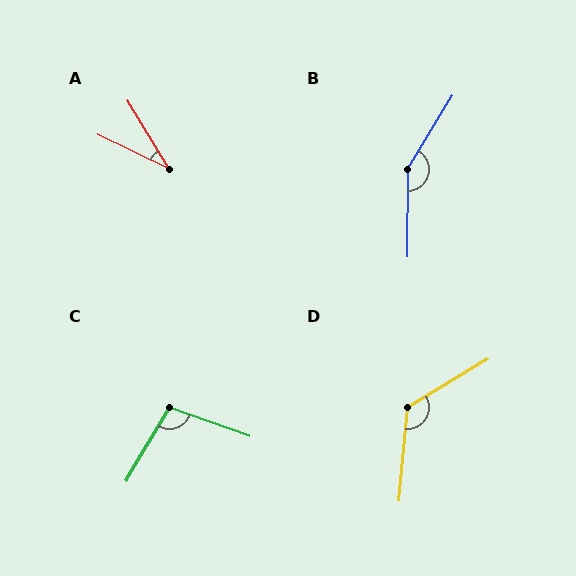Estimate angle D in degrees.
Approximately 126 degrees.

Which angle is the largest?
B, at approximately 149 degrees.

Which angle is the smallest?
A, at approximately 33 degrees.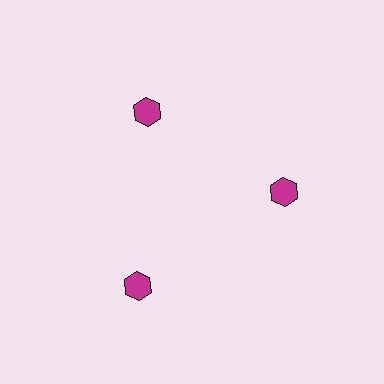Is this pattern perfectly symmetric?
No. The 3 magenta hexagons are arranged in a ring, but one element near the 7 o'clock position is pushed outward from the center, breaking the 3-fold rotational symmetry.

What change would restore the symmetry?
The symmetry would be restored by moving it inward, back onto the ring so that all 3 hexagons sit at equal angles and equal distance from the center.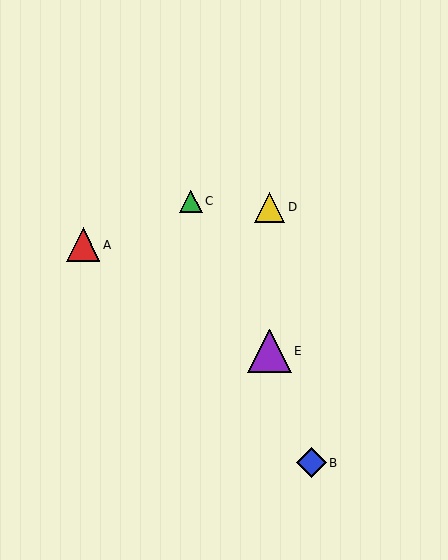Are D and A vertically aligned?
No, D is at x≈269 and A is at x≈83.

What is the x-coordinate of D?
Object D is at x≈269.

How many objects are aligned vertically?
2 objects (D, E) are aligned vertically.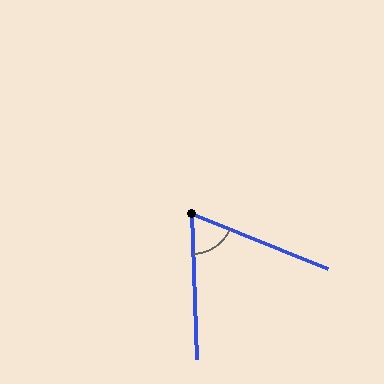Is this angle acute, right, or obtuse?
It is acute.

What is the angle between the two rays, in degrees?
Approximately 66 degrees.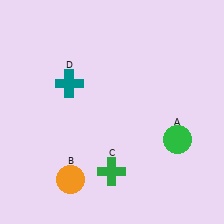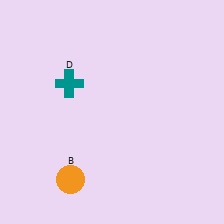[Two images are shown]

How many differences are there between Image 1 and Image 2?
There are 2 differences between the two images.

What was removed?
The green cross (C), the green circle (A) were removed in Image 2.